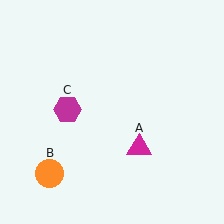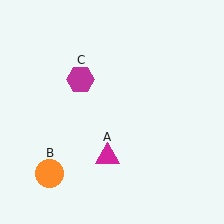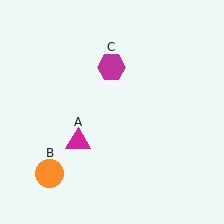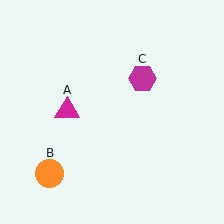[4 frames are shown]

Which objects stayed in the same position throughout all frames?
Orange circle (object B) remained stationary.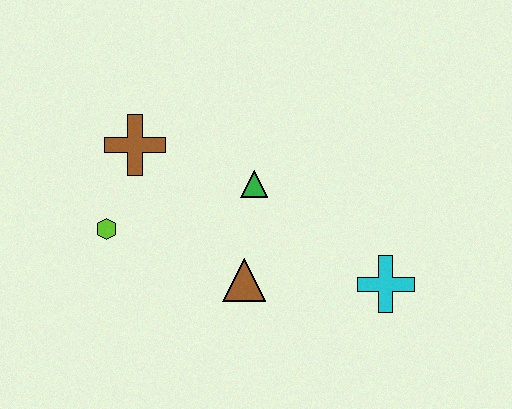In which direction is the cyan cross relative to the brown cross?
The cyan cross is to the right of the brown cross.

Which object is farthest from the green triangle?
The cyan cross is farthest from the green triangle.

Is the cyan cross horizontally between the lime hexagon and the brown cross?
No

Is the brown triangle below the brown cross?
Yes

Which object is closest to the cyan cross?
The brown triangle is closest to the cyan cross.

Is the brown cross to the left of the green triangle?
Yes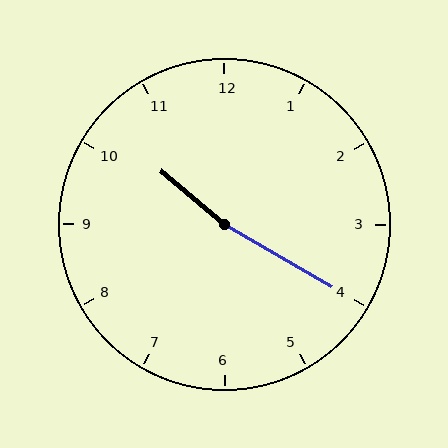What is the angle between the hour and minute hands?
Approximately 170 degrees.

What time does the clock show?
10:20.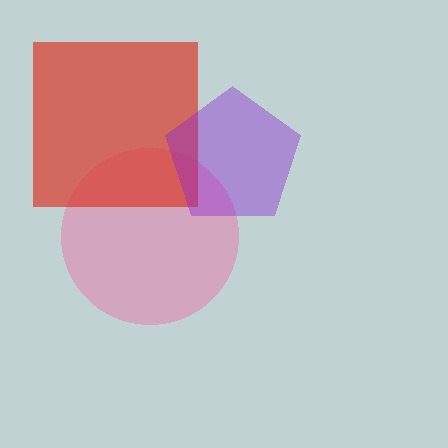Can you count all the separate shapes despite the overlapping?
Yes, there are 3 separate shapes.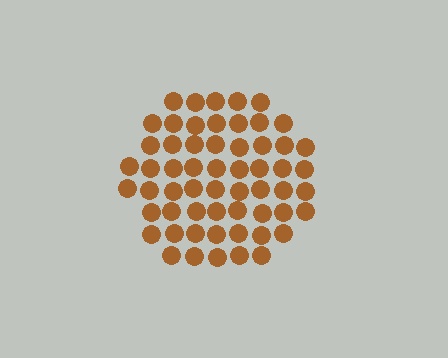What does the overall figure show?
The overall figure shows a circle.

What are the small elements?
The small elements are circles.